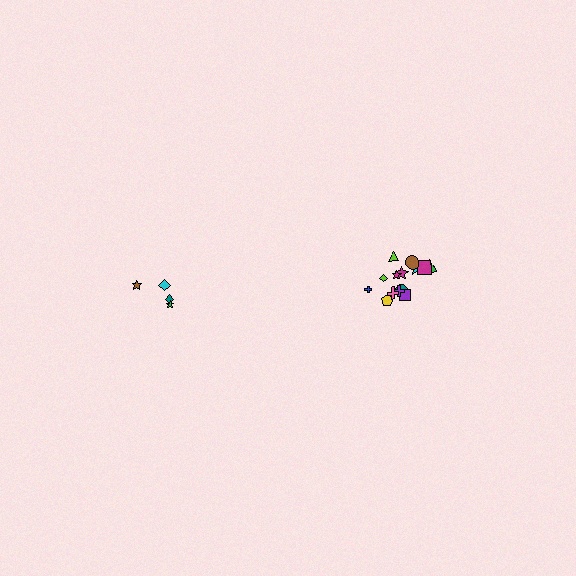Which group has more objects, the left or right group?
The right group.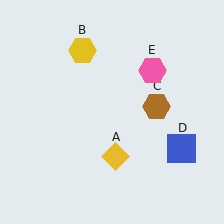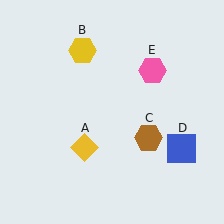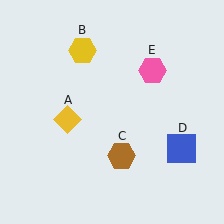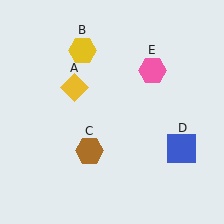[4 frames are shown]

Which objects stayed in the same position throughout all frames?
Yellow hexagon (object B) and blue square (object D) and pink hexagon (object E) remained stationary.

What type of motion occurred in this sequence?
The yellow diamond (object A), brown hexagon (object C) rotated clockwise around the center of the scene.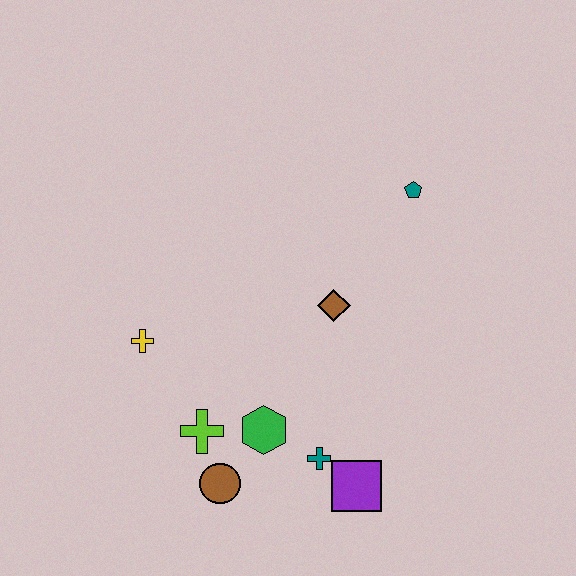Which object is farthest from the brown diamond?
The brown circle is farthest from the brown diamond.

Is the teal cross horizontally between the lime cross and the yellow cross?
No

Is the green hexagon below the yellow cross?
Yes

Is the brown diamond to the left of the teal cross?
No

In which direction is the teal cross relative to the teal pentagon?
The teal cross is below the teal pentagon.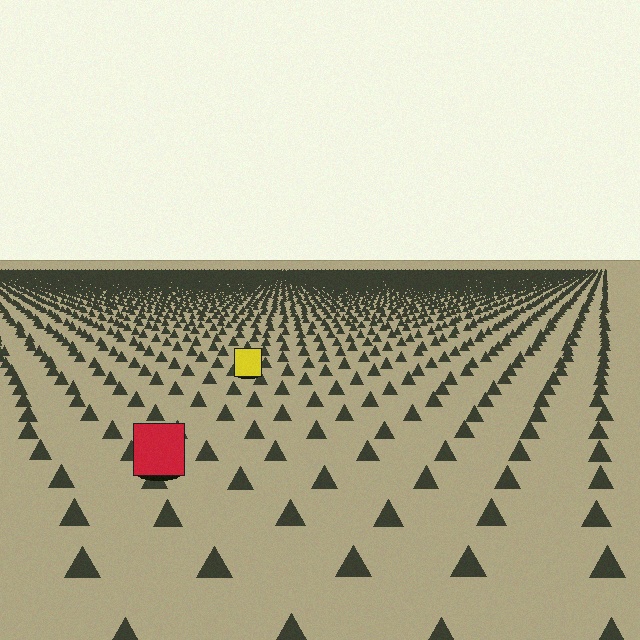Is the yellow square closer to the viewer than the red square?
No. The red square is closer — you can tell from the texture gradient: the ground texture is coarser near it.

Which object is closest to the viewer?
The red square is closest. The texture marks near it are larger and more spread out.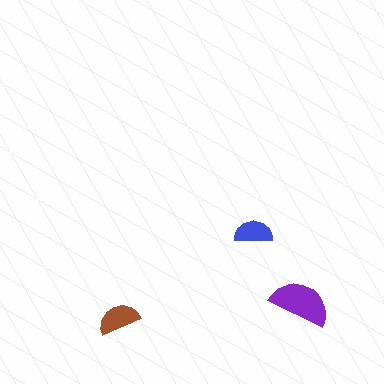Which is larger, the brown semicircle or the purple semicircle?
The purple one.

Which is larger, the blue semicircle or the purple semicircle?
The purple one.